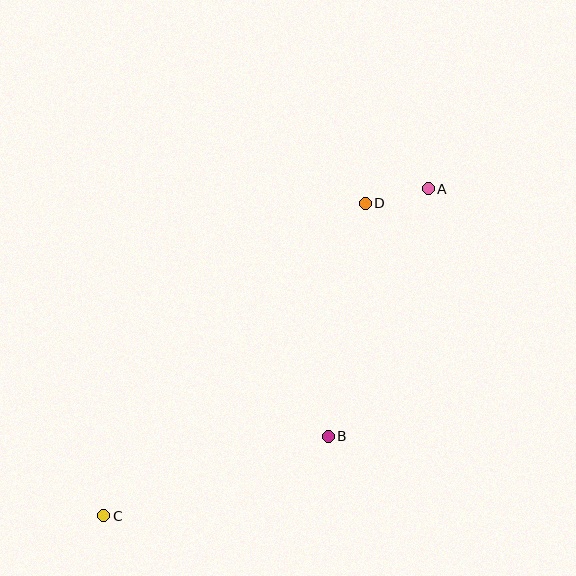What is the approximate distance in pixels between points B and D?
The distance between B and D is approximately 236 pixels.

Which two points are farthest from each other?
Points A and C are farthest from each other.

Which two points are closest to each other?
Points A and D are closest to each other.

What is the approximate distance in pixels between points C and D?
The distance between C and D is approximately 408 pixels.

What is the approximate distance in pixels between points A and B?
The distance between A and B is approximately 267 pixels.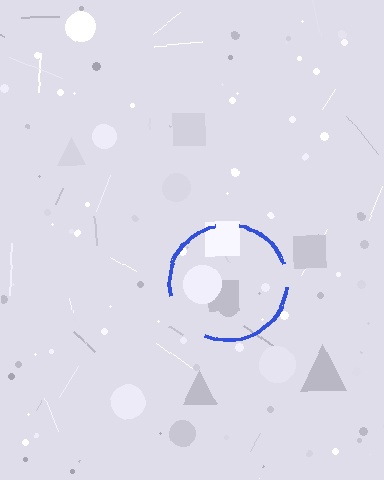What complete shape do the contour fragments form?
The contour fragments form a circle.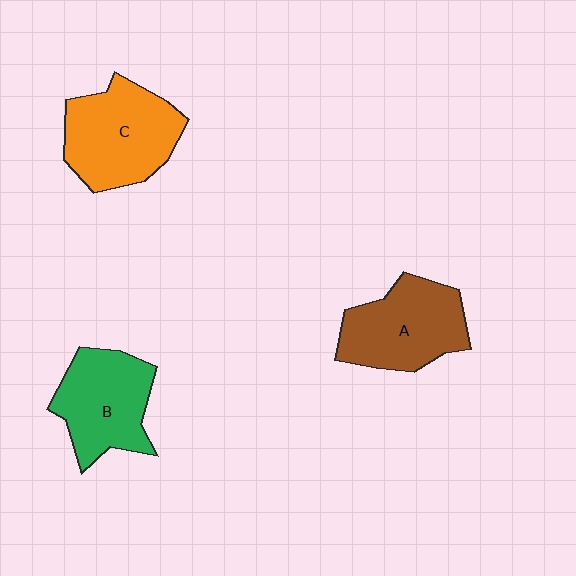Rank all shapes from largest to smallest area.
From largest to smallest: C (orange), A (brown), B (green).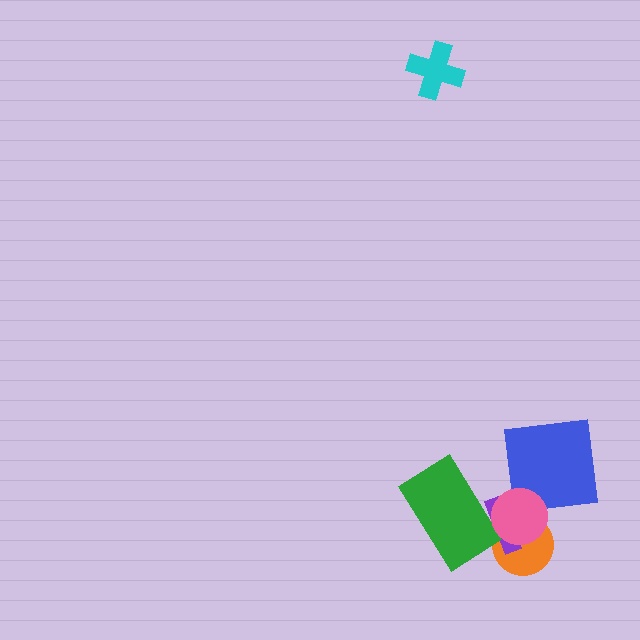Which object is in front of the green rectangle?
The pink circle is in front of the green rectangle.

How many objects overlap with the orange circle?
2 objects overlap with the orange circle.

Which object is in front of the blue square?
The pink circle is in front of the blue square.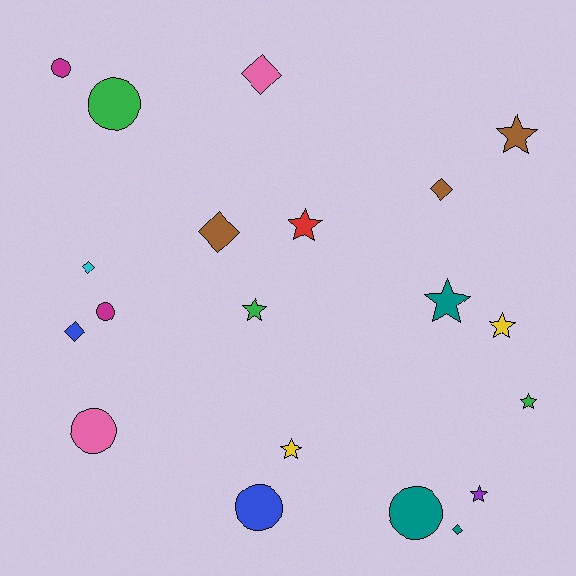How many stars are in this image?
There are 8 stars.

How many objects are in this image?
There are 20 objects.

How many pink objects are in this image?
There are 2 pink objects.